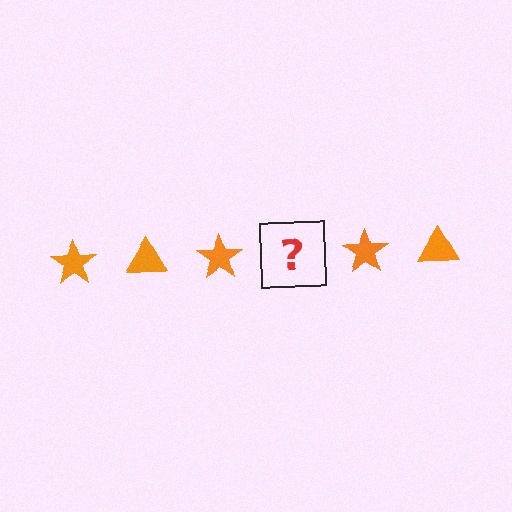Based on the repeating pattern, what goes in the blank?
The blank should be an orange triangle.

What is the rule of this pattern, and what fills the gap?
The rule is that the pattern cycles through star, triangle shapes in orange. The gap should be filled with an orange triangle.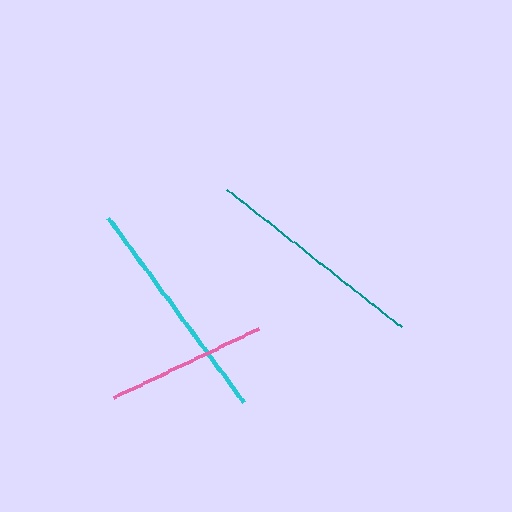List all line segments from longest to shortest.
From longest to shortest: cyan, teal, pink.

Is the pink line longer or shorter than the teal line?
The teal line is longer than the pink line.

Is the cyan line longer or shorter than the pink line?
The cyan line is longer than the pink line.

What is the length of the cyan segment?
The cyan segment is approximately 228 pixels long.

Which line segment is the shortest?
The pink line is the shortest at approximately 160 pixels.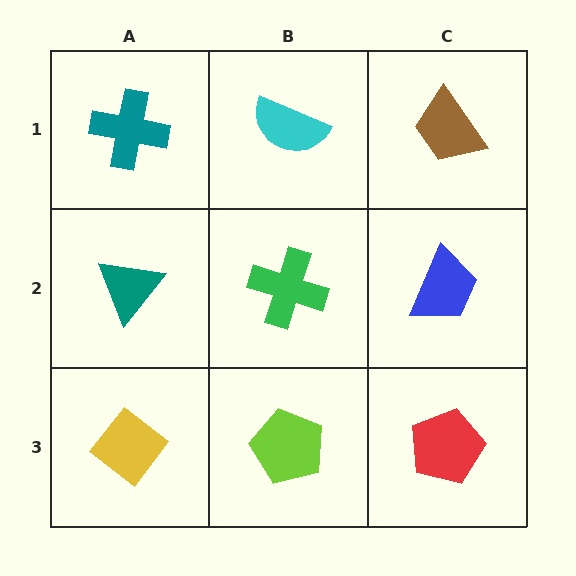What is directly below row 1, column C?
A blue trapezoid.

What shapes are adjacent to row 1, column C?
A blue trapezoid (row 2, column C), a cyan semicircle (row 1, column B).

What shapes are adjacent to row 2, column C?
A brown trapezoid (row 1, column C), a red pentagon (row 3, column C), a green cross (row 2, column B).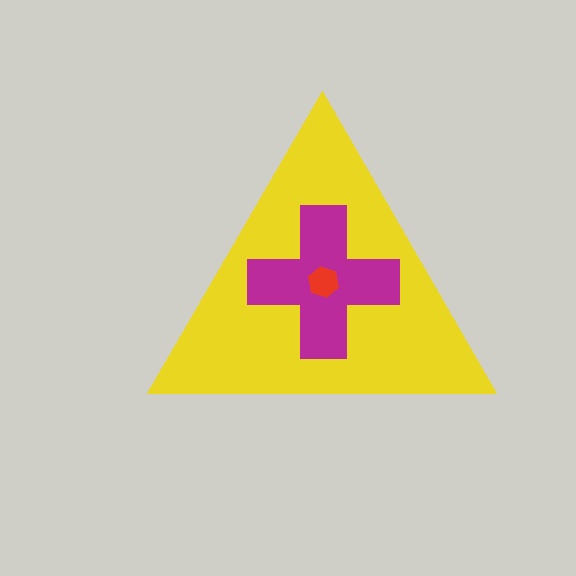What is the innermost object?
The red hexagon.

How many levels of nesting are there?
3.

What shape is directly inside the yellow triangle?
The magenta cross.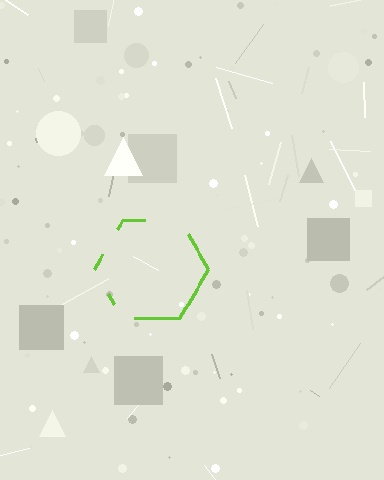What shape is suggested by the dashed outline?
The dashed outline suggests a hexagon.